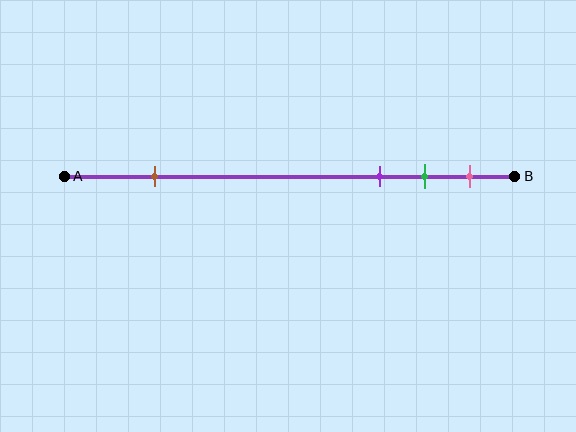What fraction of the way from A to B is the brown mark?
The brown mark is approximately 20% (0.2) of the way from A to B.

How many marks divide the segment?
There are 4 marks dividing the segment.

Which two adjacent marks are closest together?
The green and pink marks are the closest adjacent pair.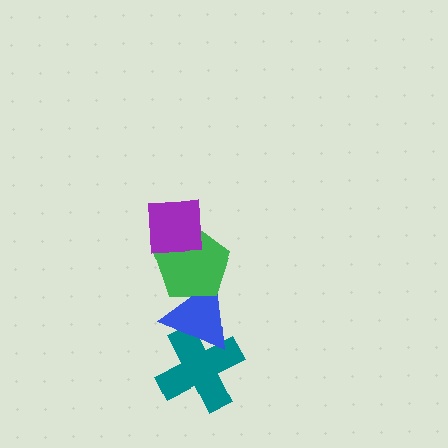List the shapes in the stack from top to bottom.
From top to bottom: the purple square, the green pentagon, the blue triangle, the teal cross.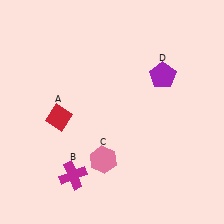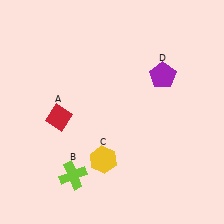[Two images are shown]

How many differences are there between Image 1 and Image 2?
There are 2 differences between the two images.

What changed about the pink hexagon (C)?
In Image 1, C is pink. In Image 2, it changed to yellow.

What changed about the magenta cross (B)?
In Image 1, B is magenta. In Image 2, it changed to lime.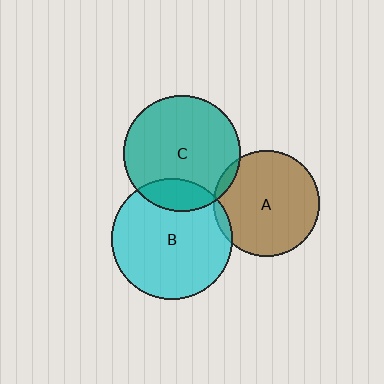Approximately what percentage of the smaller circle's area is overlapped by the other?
Approximately 5%.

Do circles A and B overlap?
Yes.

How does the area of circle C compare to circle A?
Approximately 1.2 times.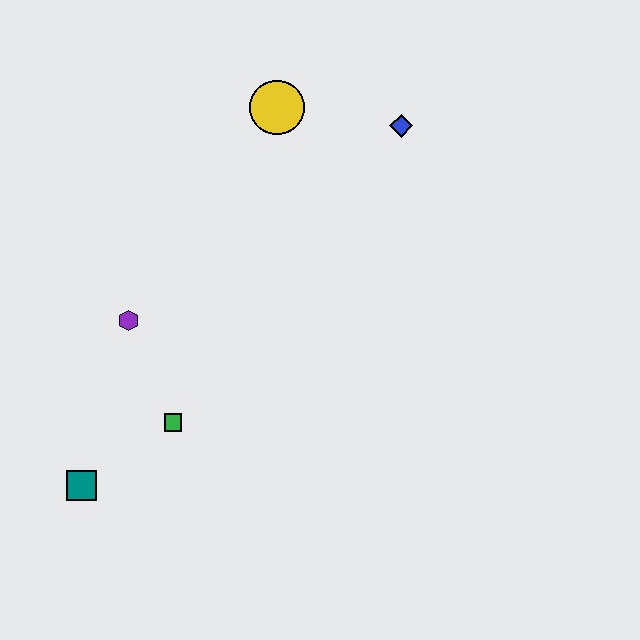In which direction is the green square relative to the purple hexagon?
The green square is below the purple hexagon.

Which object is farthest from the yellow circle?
The teal square is farthest from the yellow circle.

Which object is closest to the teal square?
The green square is closest to the teal square.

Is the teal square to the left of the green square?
Yes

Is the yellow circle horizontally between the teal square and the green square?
No